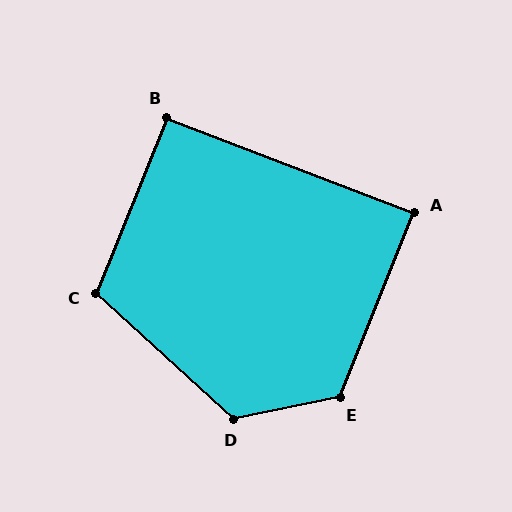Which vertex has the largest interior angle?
D, at approximately 126 degrees.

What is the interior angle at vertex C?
Approximately 110 degrees (obtuse).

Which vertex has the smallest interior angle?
A, at approximately 89 degrees.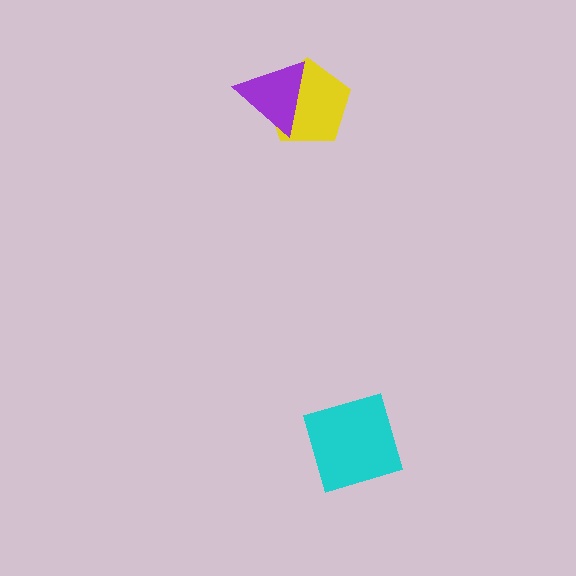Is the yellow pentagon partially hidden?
Yes, it is partially covered by another shape.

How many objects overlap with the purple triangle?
1 object overlaps with the purple triangle.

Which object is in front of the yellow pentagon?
The purple triangle is in front of the yellow pentagon.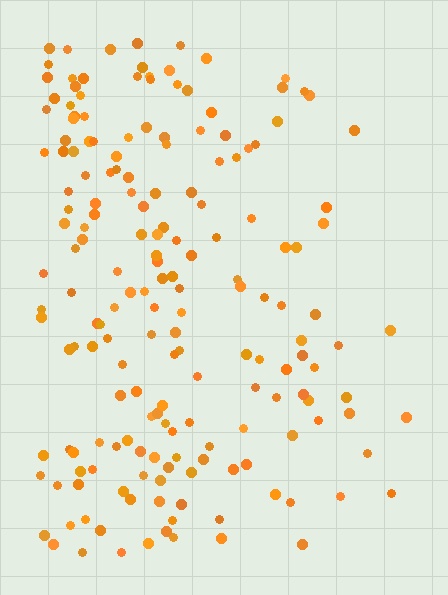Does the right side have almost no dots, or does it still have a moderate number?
Still a moderate number, just noticeably fewer than the left.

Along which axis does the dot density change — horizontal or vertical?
Horizontal.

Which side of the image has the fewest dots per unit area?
The right.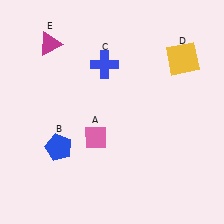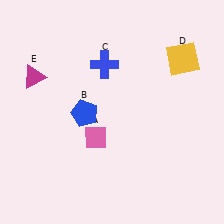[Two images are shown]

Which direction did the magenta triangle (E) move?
The magenta triangle (E) moved down.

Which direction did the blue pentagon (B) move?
The blue pentagon (B) moved up.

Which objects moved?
The objects that moved are: the blue pentagon (B), the magenta triangle (E).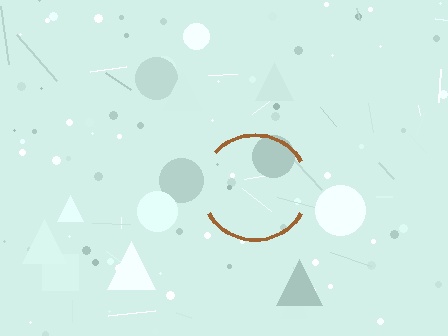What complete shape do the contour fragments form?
The contour fragments form a circle.